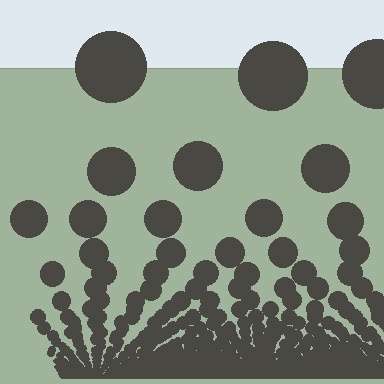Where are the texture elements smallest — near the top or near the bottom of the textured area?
Near the bottom.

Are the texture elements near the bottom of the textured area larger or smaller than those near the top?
Smaller. The gradient is inverted — elements near the bottom are smaller and denser.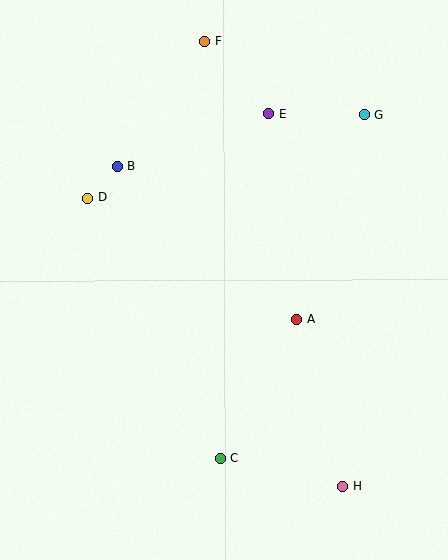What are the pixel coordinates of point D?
Point D is at (87, 198).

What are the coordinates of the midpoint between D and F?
The midpoint between D and F is at (146, 119).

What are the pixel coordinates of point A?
Point A is at (297, 319).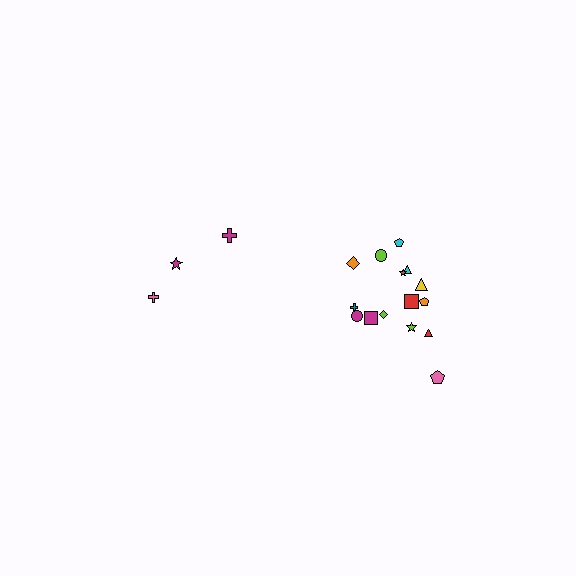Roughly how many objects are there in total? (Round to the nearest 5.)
Roughly 20 objects in total.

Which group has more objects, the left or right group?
The right group.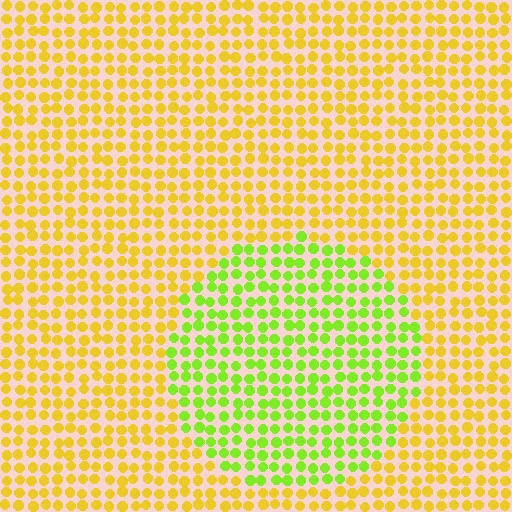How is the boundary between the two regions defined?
The boundary is defined purely by a slight shift in hue (about 44 degrees). Spacing, size, and orientation are identical on both sides.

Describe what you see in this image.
The image is filled with small yellow elements in a uniform arrangement. A circle-shaped region is visible where the elements are tinted to a slightly different hue, forming a subtle color boundary.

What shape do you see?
I see a circle.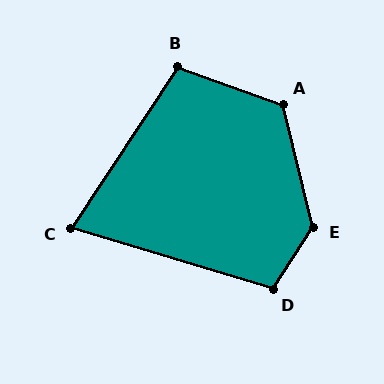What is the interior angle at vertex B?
Approximately 103 degrees (obtuse).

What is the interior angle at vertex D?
Approximately 106 degrees (obtuse).